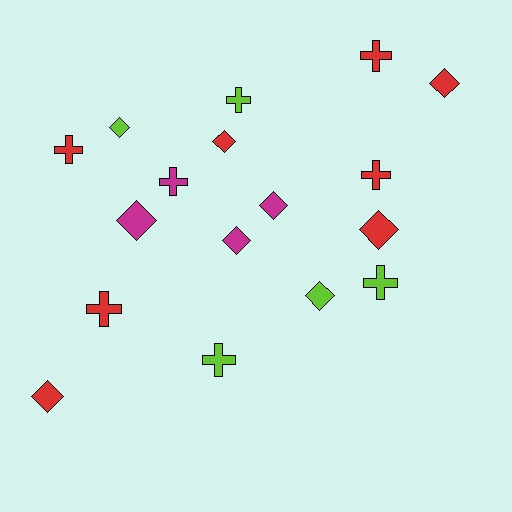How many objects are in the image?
There are 17 objects.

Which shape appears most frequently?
Diamond, with 9 objects.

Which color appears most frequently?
Red, with 8 objects.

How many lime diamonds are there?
There are 2 lime diamonds.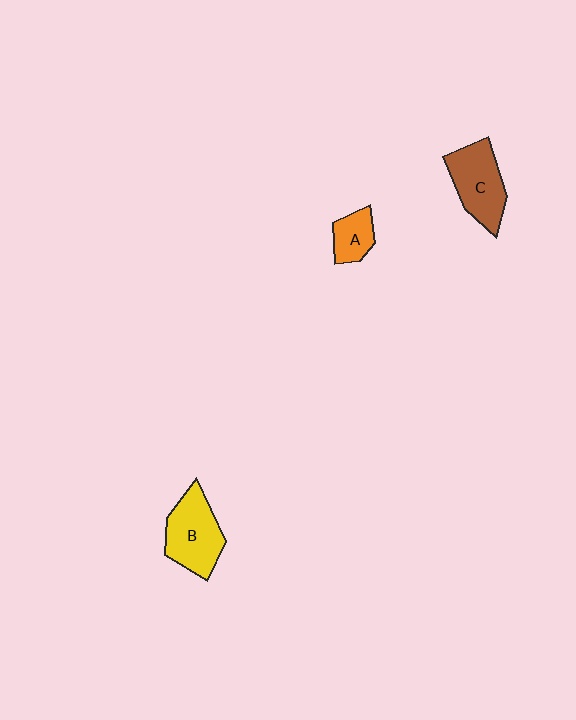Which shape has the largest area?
Shape B (yellow).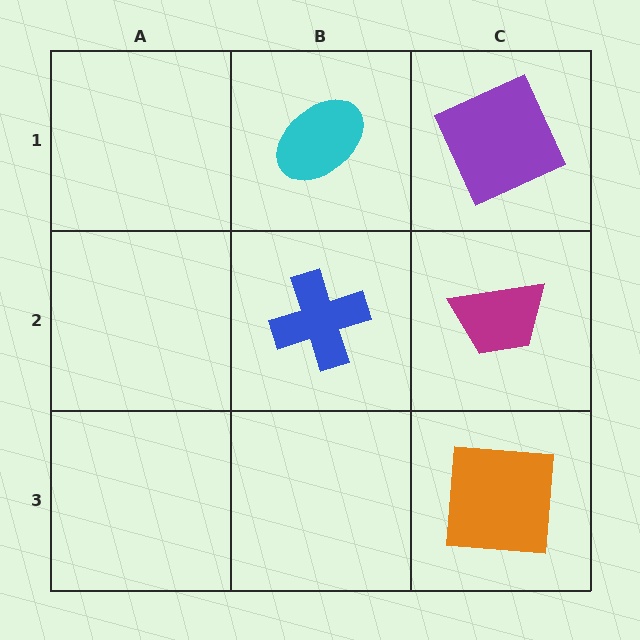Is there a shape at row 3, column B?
No, that cell is empty.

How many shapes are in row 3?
1 shape.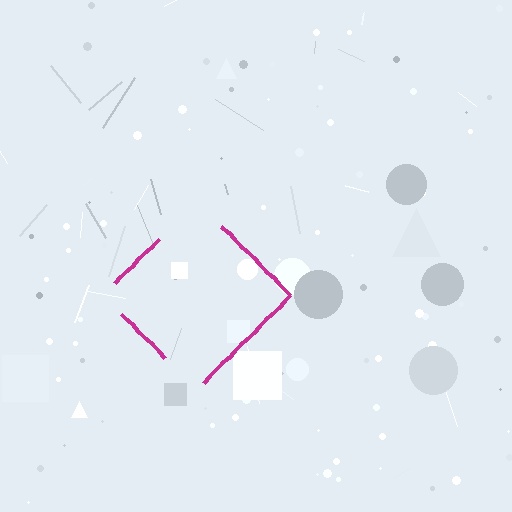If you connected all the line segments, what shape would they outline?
They would outline a diamond.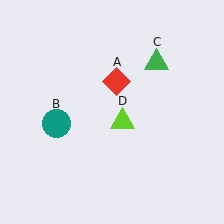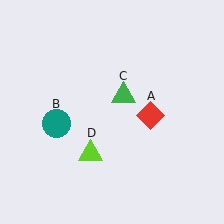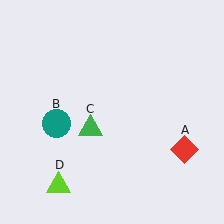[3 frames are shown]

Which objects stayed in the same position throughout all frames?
Teal circle (object B) remained stationary.